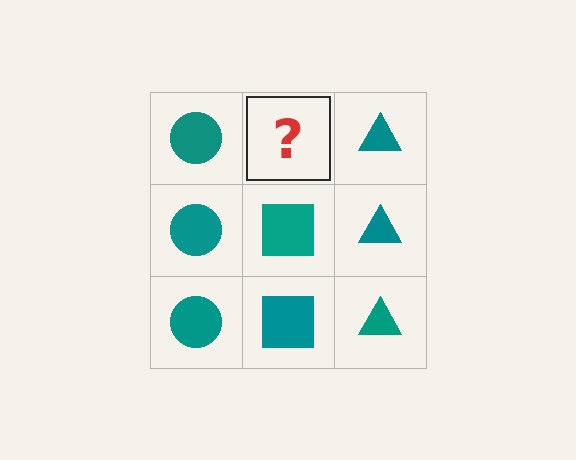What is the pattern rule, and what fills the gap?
The rule is that each column has a consistent shape. The gap should be filled with a teal square.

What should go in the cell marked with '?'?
The missing cell should contain a teal square.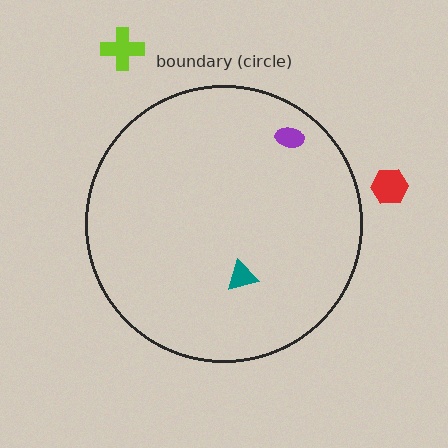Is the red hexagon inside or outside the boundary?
Outside.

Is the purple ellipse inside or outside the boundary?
Inside.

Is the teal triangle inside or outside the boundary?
Inside.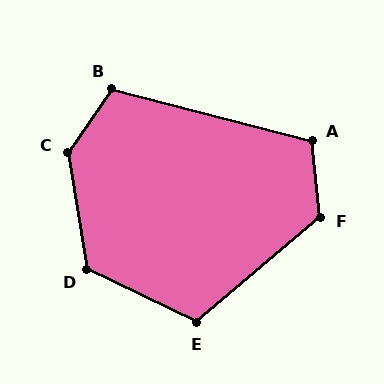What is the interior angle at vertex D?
Approximately 125 degrees (obtuse).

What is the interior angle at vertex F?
Approximately 124 degrees (obtuse).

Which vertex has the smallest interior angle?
B, at approximately 110 degrees.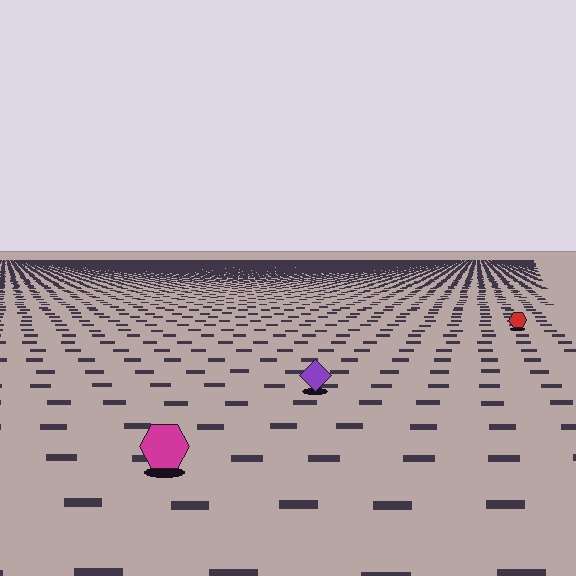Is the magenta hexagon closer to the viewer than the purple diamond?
Yes. The magenta hexagon is closer — you can tell from the texture gradient: the ground texture is coarser near it.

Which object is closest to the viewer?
The magenta hexagon is closest. The texture marks near it are larger and more spread out.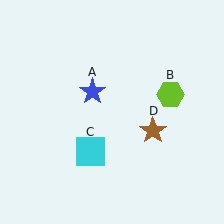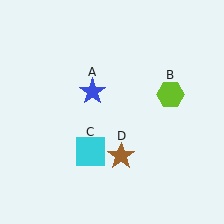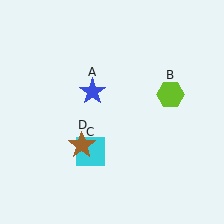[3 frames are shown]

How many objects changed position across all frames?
1 object changed position: brown star (object D).